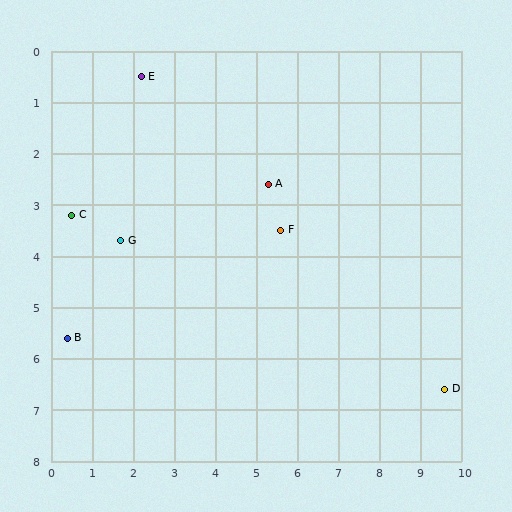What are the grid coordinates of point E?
Point E is at approximately (2.2, 0.5).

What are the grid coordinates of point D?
Point D is at approximately (9.6, 6.6).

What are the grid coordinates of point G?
Point G is at approximately (1.7, 3.7).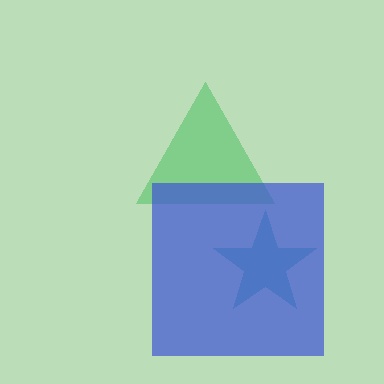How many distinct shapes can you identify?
There are 3 distinct shapes: a teal star, a green triangle, a blue square.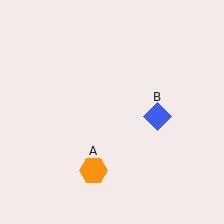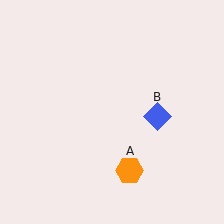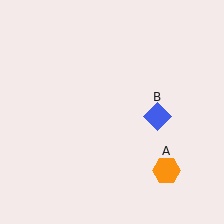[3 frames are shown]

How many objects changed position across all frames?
1 object changed position: orange hexagon (object A).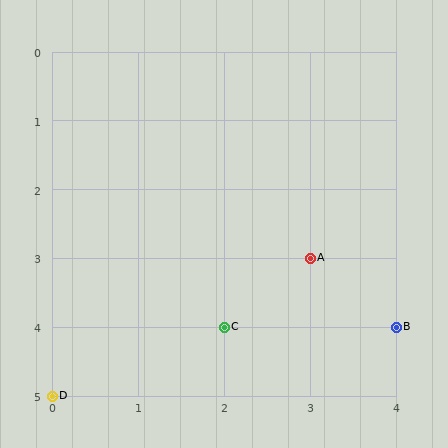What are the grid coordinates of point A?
Point A is at grid coordinates (3, 3).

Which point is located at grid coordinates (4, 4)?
Point B is at (4, 4).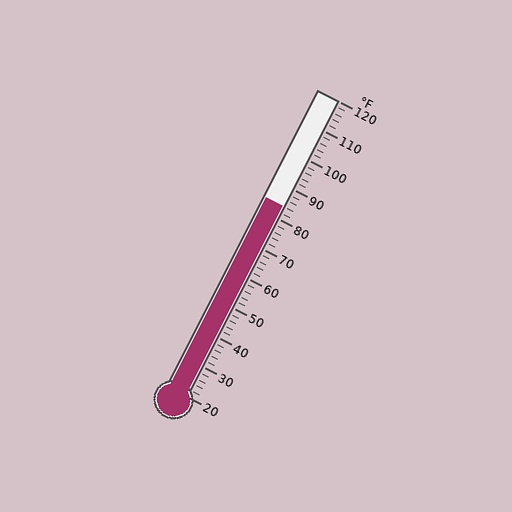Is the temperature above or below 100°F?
The temperature is below 100°F.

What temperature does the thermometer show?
The thermometer shows approximately 84°F.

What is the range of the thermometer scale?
The thermometer scale ranges from 20°F to 120°F.